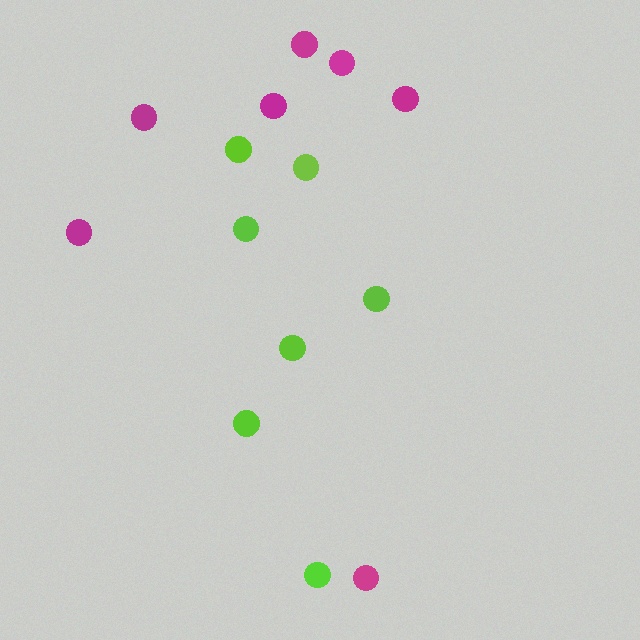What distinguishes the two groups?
There are 2 groups: one group of magenta circles (7) and one group of lime circles (7).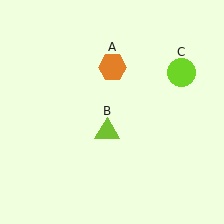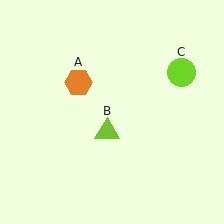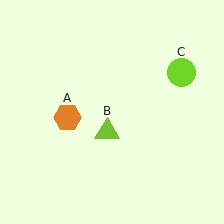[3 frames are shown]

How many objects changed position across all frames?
1 object changed position: orange hexagon (object A).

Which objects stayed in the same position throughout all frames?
Lime triangle (object B) and lime circle (object C) remained stationary.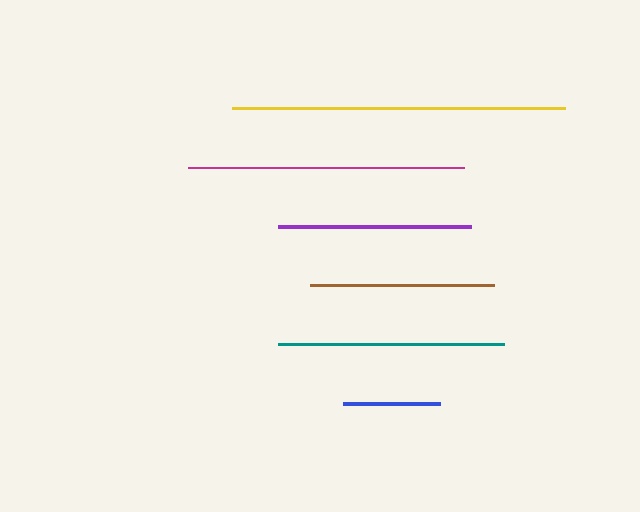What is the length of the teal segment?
The teal segment is approximately 226 pixels long.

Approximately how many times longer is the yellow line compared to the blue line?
The yellow line is approximately 3.4 times the length of the blue line.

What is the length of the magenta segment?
The magenta segment is approximately 276 pixels long.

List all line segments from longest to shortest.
From longest to shortest: yellow, magenta, teal, purple, brown, blue.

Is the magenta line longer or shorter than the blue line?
The magenta line is longer than the blue line.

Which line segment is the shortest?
The blue line is the shortest at approximately 97 pixels.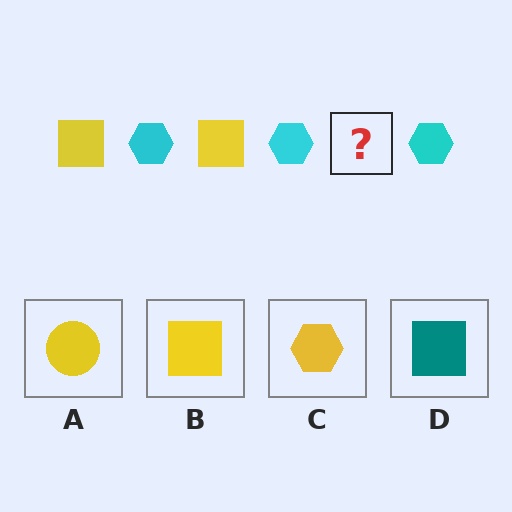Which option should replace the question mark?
Option B.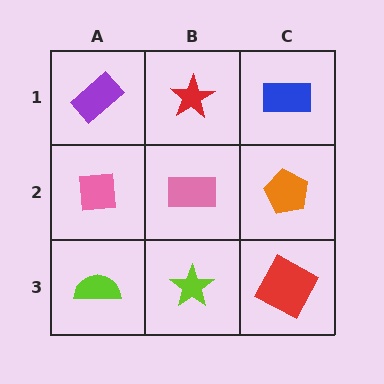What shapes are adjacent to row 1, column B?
A pink rectangle (row 2, column B), a purple rectangle (row 1, column A), a blue rectangle (row 1, column C).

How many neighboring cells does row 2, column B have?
4.